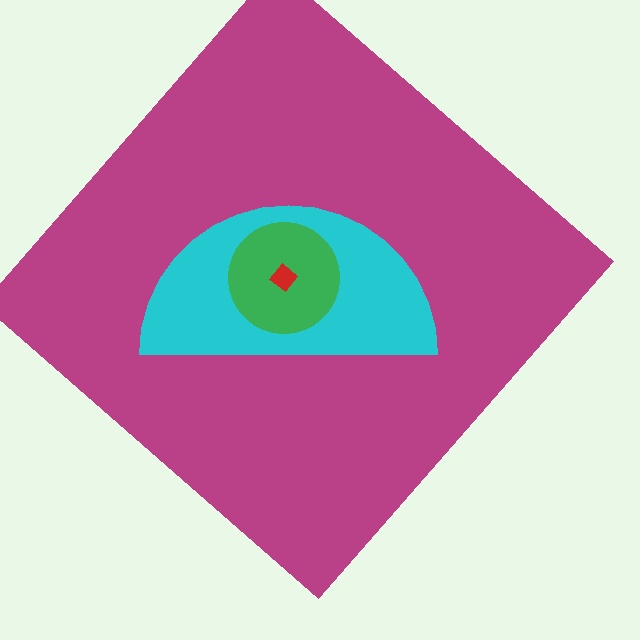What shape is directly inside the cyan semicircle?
The green circle.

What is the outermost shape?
The magenta diamond.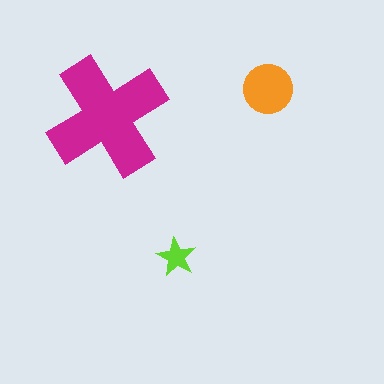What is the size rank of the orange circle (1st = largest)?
2nd.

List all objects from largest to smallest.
The magenta cross, the orange circle, the lime star.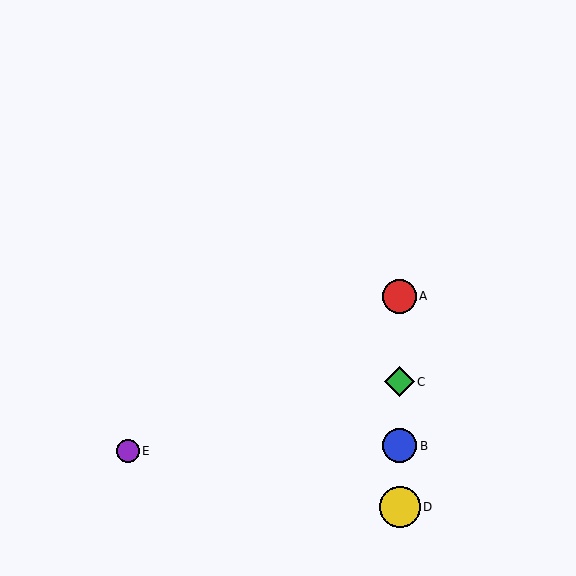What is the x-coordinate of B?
Object B is at x≈400.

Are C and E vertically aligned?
No, C is at x≈400 and E is at x≈128.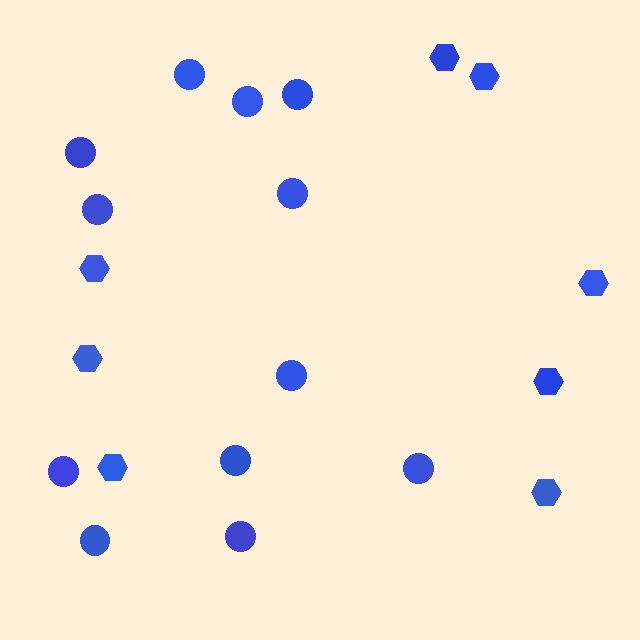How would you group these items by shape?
There are 2 groups: one group of hexagons (8) and one group of circles (12).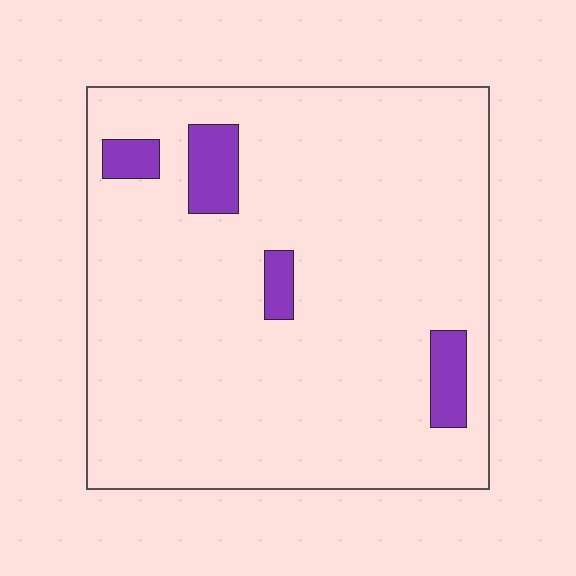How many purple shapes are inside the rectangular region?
4.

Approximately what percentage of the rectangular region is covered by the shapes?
Approximately 10%.